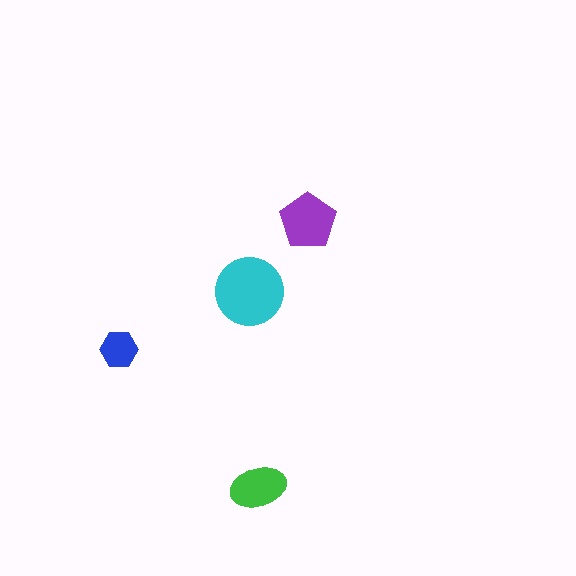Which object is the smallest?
The blue hexagon.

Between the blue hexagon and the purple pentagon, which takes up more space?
The purple pentagon.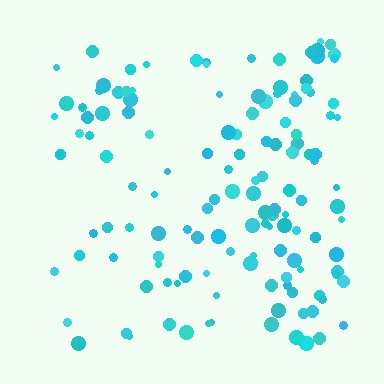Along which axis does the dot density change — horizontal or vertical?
Horizontal.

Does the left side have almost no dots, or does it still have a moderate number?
Still a moderate number, just noticeably fewer than the right.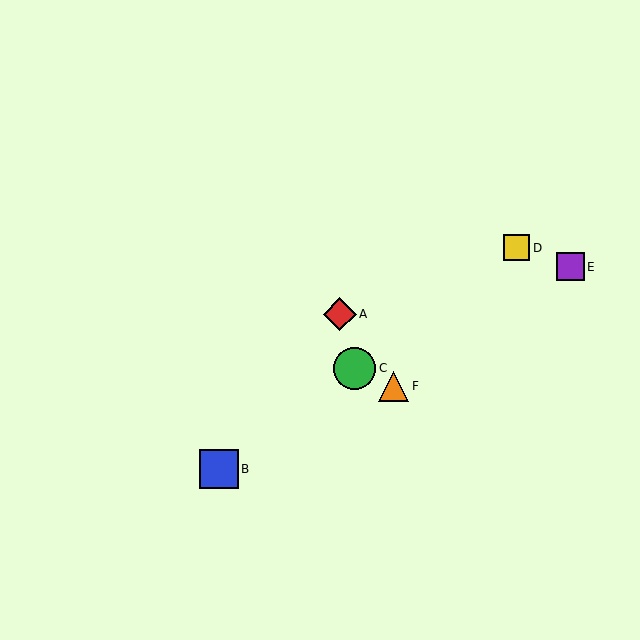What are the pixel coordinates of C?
Object C is at (355, 368).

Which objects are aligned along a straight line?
Objects B, C, D are aligned along a straight line.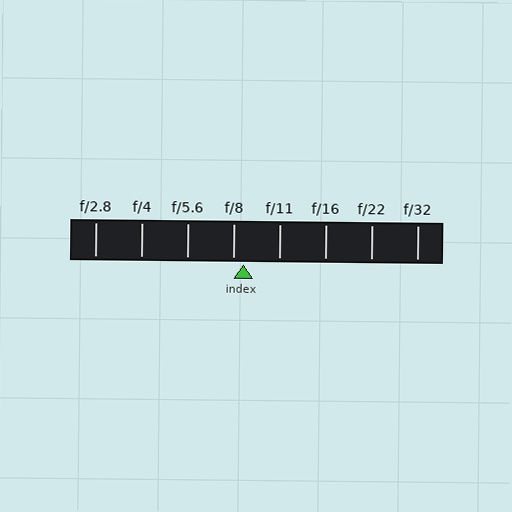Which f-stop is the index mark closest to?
The index mark is closest to f/8.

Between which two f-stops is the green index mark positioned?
The index mark is between f/8 and f/11.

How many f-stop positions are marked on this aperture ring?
There are 8 f-stop positions marked.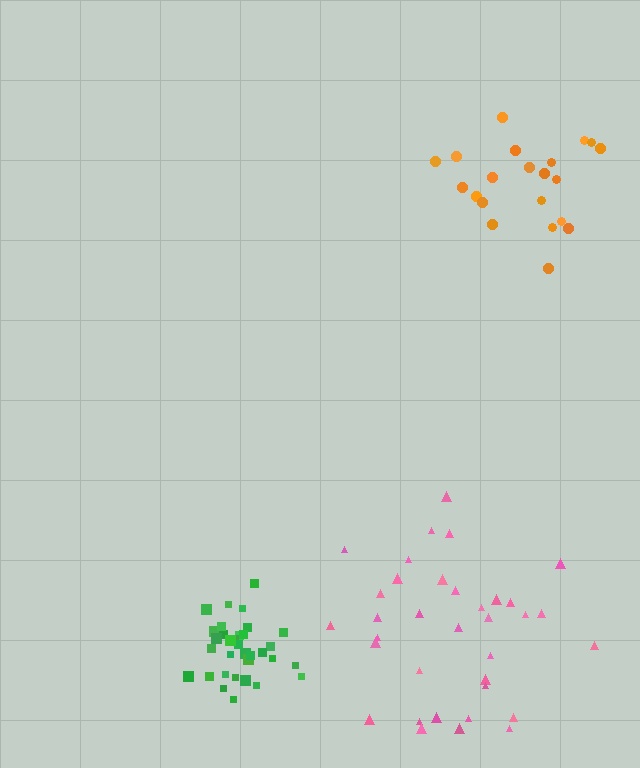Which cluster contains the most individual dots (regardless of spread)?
Pink (35).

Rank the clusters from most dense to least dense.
green, orange, pink.